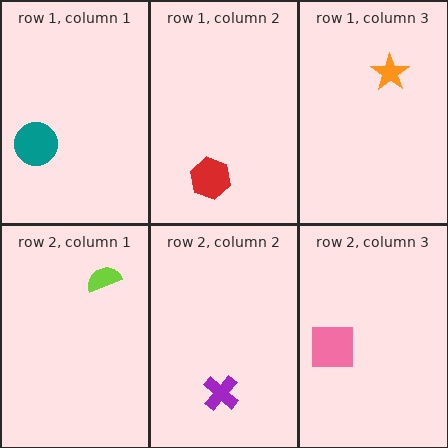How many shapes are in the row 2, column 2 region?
1.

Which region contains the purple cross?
The row 2, column 2 region.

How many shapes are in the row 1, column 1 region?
1.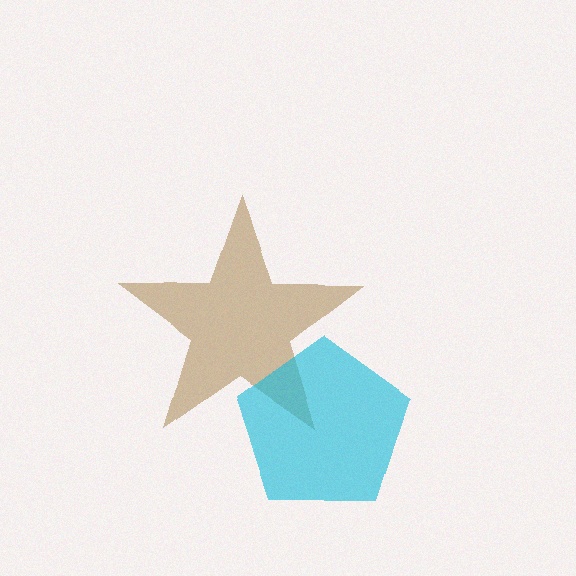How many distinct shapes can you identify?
There are 2 distinct shapes: a brown star, a cyan pentagon.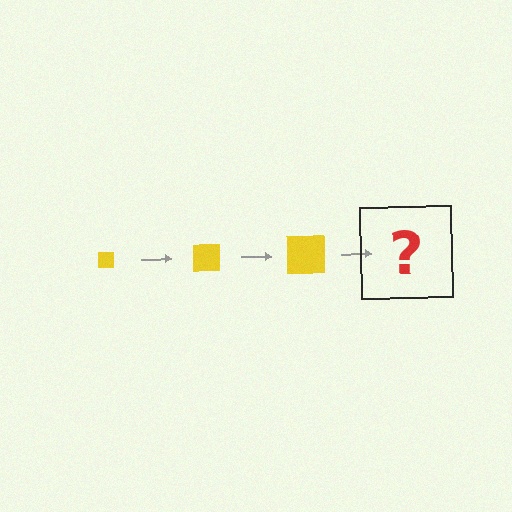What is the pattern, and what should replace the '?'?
The pattern is that the square gets progressively larger each step. The '?' should be a yellow square, larger than the previous one.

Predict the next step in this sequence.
The next step is a yellow square, larger than the previous one.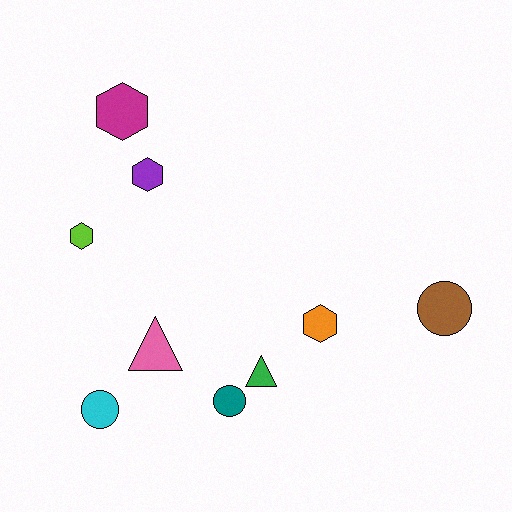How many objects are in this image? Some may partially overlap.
There are 9 objects.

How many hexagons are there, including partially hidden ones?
There are 4 hexagons.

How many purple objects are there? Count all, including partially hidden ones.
There is 1 purple object.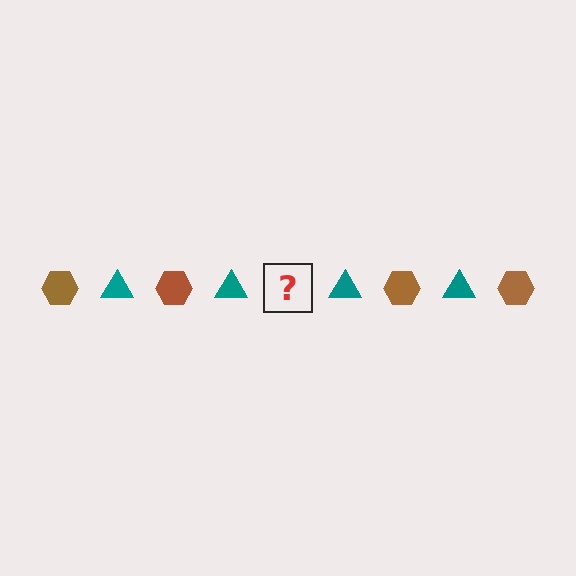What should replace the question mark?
The question mark should be replaced with a brown hexagon.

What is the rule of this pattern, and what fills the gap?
The rule is that the pattern alternates between brown hexagon and teal triangle. The gap should be filled with a brown hexagon.